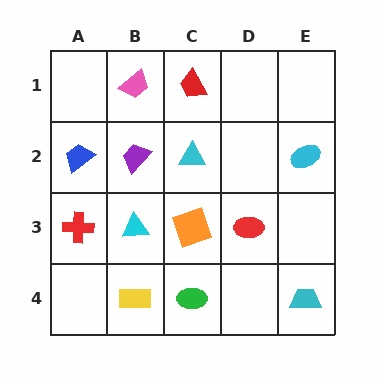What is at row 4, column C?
A green ellipse.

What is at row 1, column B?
A pink trapezoid.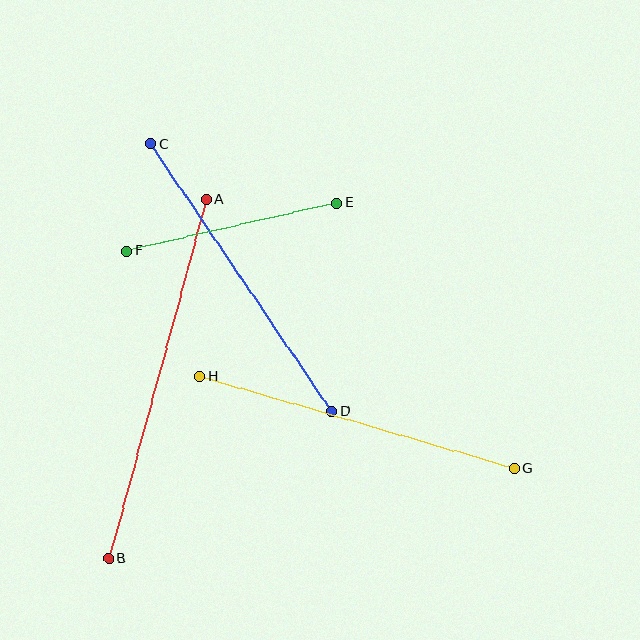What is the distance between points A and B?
The distance is approximately 372 pixels.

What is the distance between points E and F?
The distance is approximately 215 pixels.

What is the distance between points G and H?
The distance is approximately 328 pixels.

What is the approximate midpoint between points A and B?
The midpoint is at approximately (157, 379) pixels.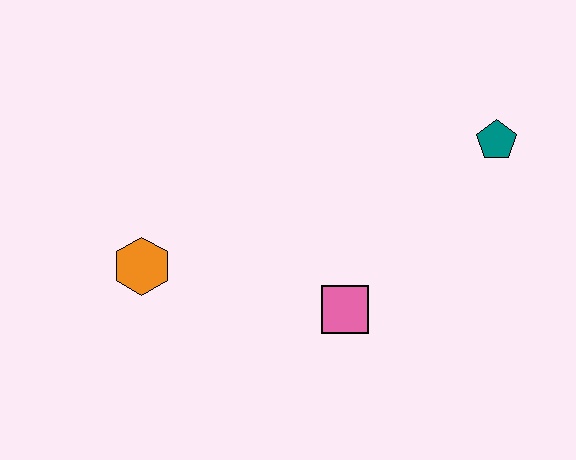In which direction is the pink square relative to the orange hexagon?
The pink square is to the right of the orange hexagon.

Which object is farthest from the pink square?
The teal pentagon is farthest from the pink square.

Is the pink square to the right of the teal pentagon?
No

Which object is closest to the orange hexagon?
The pink square is closest to the orange hexagon.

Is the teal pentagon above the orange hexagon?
Yes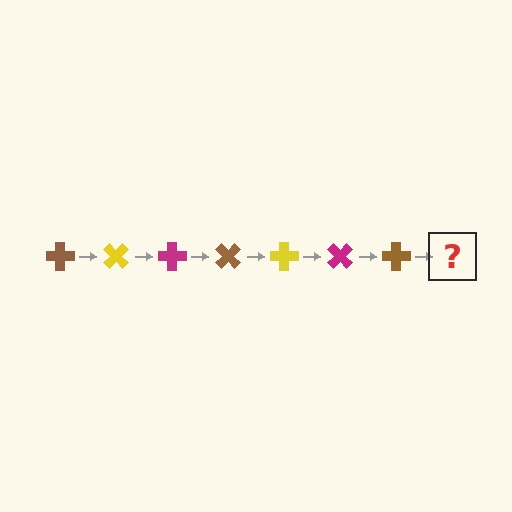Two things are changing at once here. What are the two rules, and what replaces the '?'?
The two rules are that it rotates 45 degrees each step and the color cycles through brown, yellow, and magenta. The '?' should be a yellow cross, rotated 315 degrees from the start.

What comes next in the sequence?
The next element should be a yellow cross, rotated 315 degrees from the start.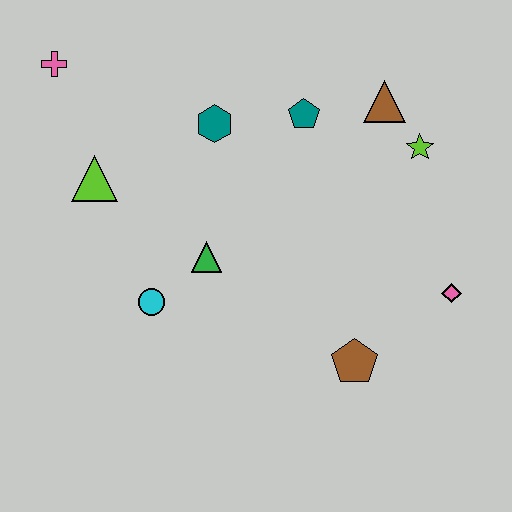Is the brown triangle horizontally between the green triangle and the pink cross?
No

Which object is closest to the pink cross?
The lime triangle is closest to the pink cross.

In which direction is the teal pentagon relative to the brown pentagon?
The teal pentagon is above the brown pentagon.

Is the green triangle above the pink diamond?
Yes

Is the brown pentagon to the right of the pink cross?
Yes